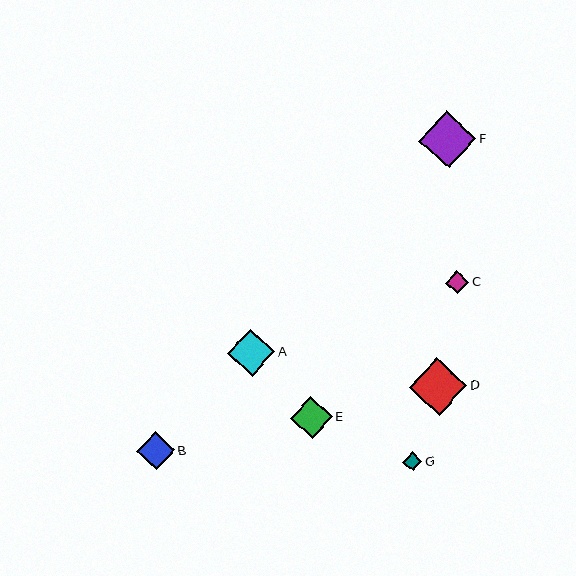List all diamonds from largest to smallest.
From largest to smallest: D, F, A, E, B, C, G.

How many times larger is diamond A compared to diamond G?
Diamond A is approximately 2.4 times the size of diamond G.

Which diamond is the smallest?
Diamond G is the smallest with a size of approximately 19 pixels.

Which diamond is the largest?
Diamond D is the largest with a size of approximately 58 pixels.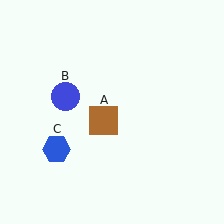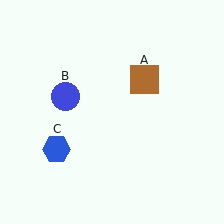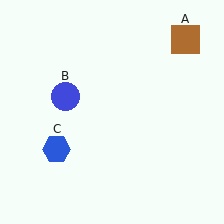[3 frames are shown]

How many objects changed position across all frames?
1 object changed position: brown square (object A).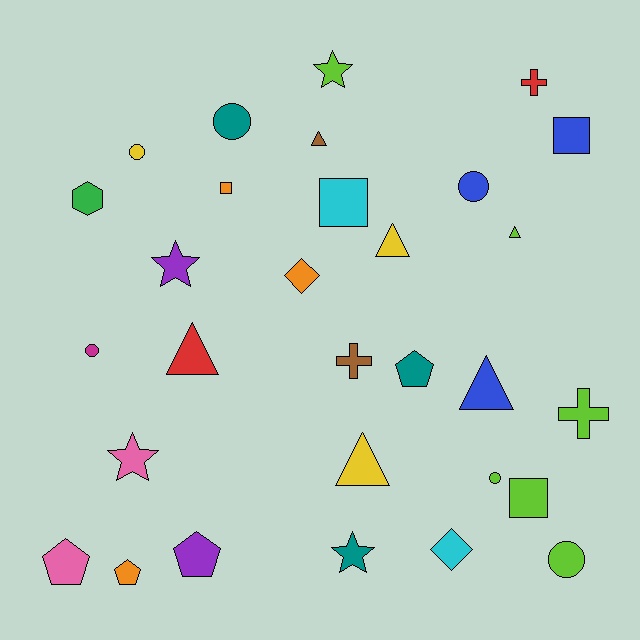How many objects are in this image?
There are 30 objects.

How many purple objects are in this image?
There are 2 purple objects.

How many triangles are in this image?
There are 6 triangles.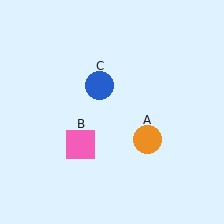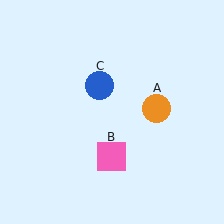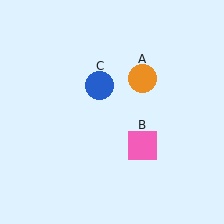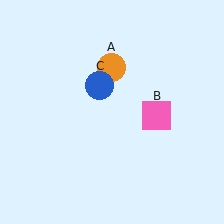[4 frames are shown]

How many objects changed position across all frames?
2 objects changed position: orange circle (object A), pink square (object B).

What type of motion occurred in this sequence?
The orange circle (object A), pink square (object B) rotated counterclockwise around the center of the scene.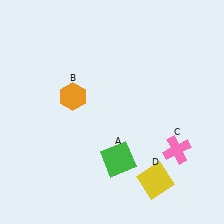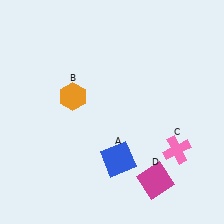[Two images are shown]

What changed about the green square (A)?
In Image 1, A is green. In Image 2, it changed to blue.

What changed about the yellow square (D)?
In Image 1, D is yellow. In Image 2, it changed to magenta.